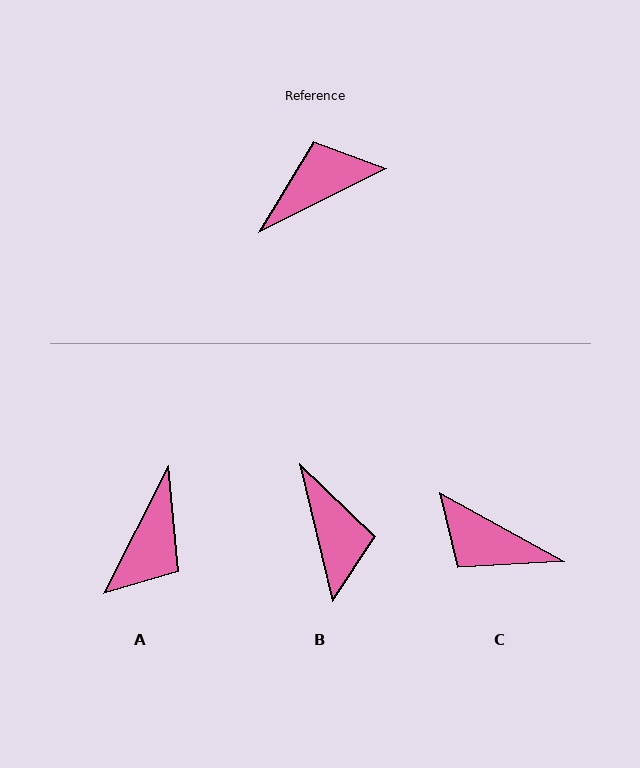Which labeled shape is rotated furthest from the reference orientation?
A, about 144 degrees away.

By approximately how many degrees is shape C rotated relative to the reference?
Approximately 124 degrees counter-clockwise.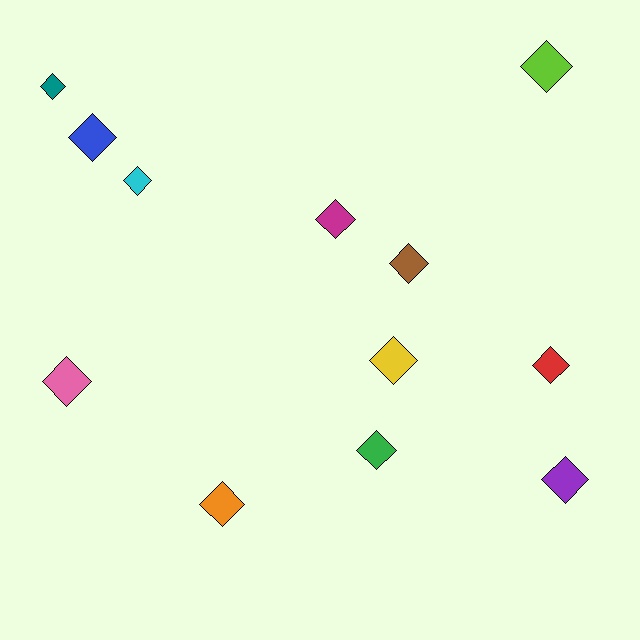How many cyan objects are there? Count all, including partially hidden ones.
There is 1 cyan object.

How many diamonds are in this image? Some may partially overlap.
There are 12 diamonds.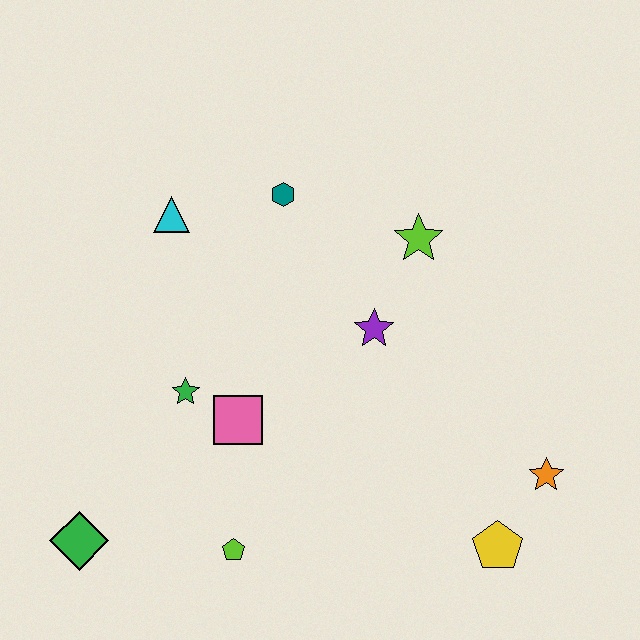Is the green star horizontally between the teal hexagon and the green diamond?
Yes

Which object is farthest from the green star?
The orange star is farthest from the green star.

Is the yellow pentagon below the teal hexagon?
Yes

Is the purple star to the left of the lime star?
Yes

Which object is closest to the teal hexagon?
The cyan triangle is closest to the teal hexagon.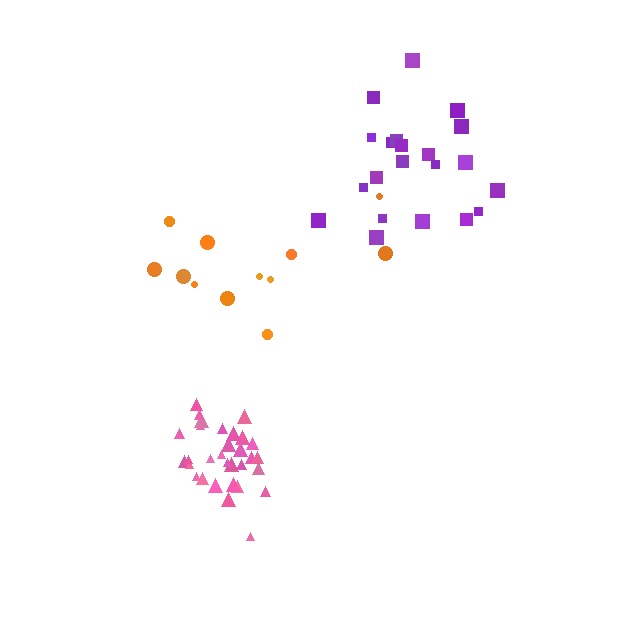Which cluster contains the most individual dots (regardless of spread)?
Pink (31).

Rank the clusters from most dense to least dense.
pink, purple, orange.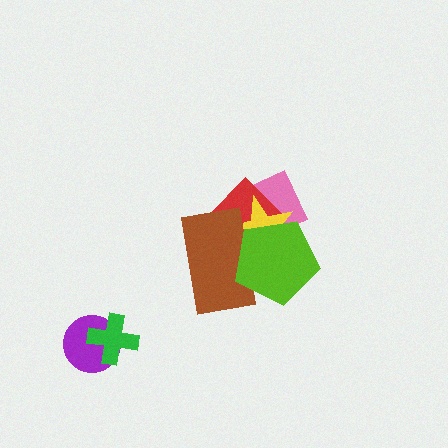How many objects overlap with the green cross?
1 object overlaps with the green cross.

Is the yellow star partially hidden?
Yes, it is partially covered by another shape.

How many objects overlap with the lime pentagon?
4 objects overlap with the lime pentagon.